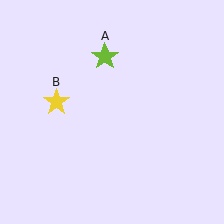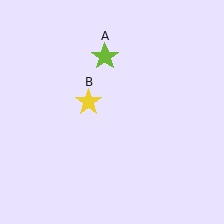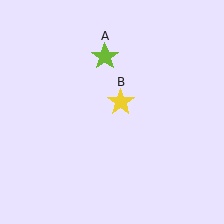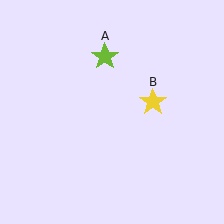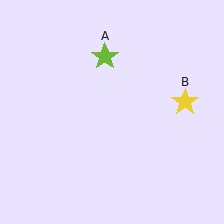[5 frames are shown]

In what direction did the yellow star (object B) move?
The yellow star (object B) moved right.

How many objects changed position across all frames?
1 object changed position: yellow star (object B).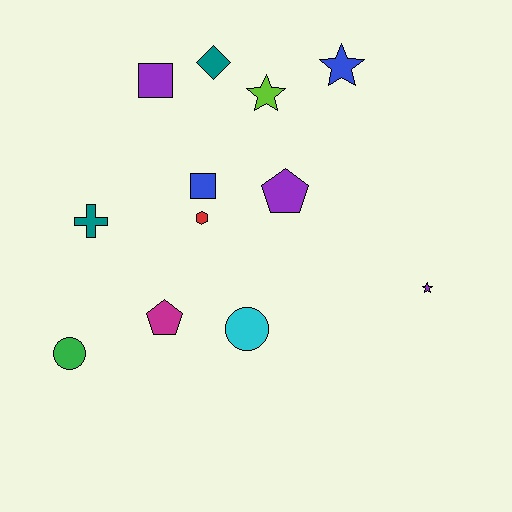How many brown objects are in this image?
There are no brown objects.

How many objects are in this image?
There are 12 objects.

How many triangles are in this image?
There are no triangles.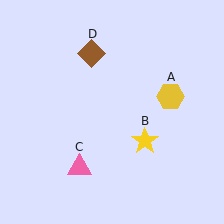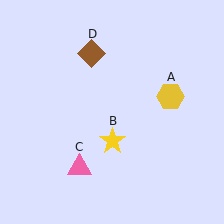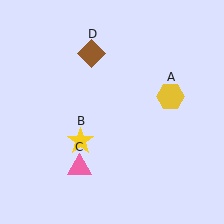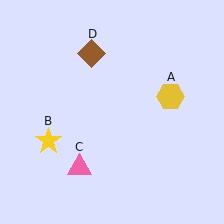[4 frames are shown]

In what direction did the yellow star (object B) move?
The yellow star (object B) moved left.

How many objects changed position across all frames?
1 object changed position: yellow star (object B).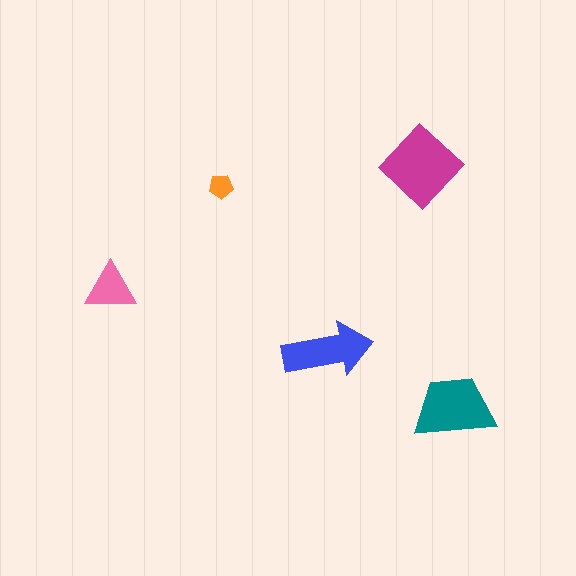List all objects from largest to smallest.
The magenta diamond, the teal trapezoid, the blue arrow, the pink triangle, the orange pentagon.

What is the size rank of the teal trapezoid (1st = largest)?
2nd.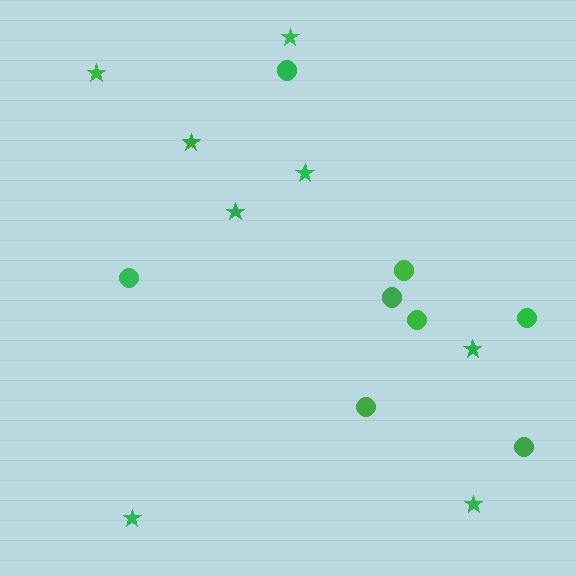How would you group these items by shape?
There are 2 groups: one group of circles (8) and one group of stars (8).